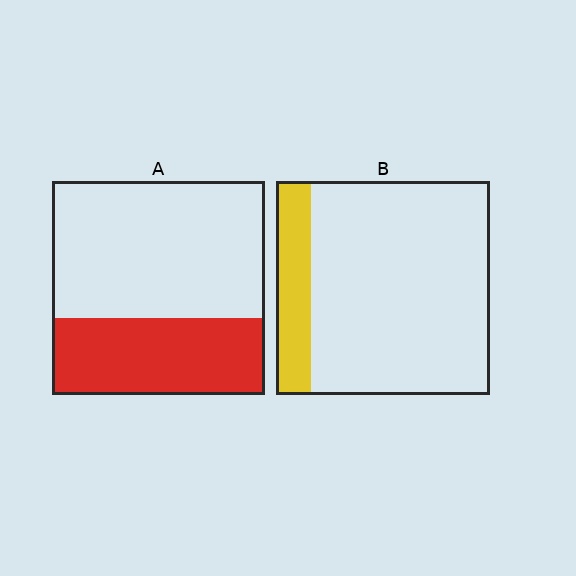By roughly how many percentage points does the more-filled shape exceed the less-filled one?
By roughly 20 percentage points (A over B).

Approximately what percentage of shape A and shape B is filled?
A is approximately 35% and B is approximately 15%.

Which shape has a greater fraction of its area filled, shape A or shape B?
Shape A.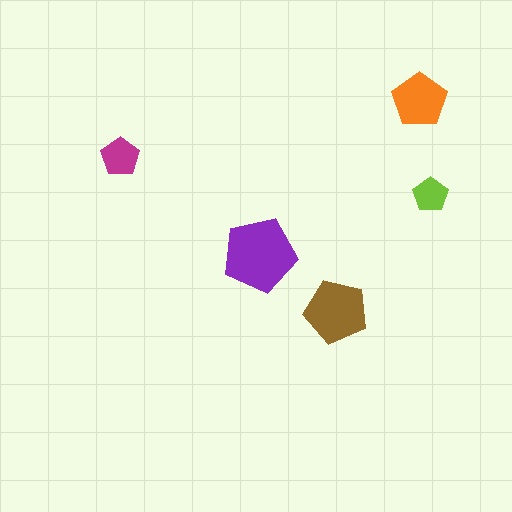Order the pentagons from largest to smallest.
the purple one, the brown one, the orange one, the magenta one, the lime one.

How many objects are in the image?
There are 5 objects in the image.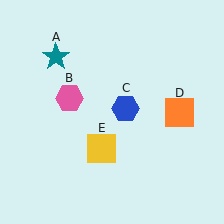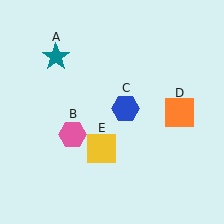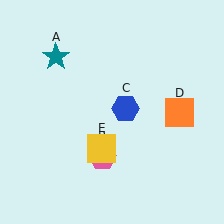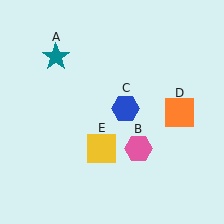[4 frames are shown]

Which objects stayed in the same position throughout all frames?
Teal star (object A) and blue hexagon (object C) and orange square (object D) and yellow square (object E) remained stationary.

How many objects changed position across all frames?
1 object changed position: pink hexagon (object B).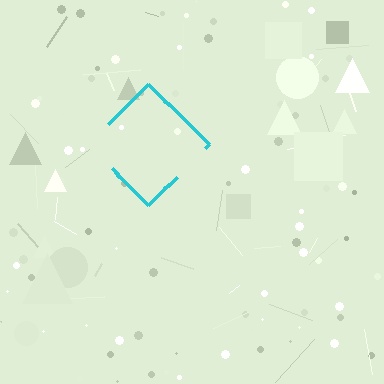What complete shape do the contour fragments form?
The contour fragments form a diamond.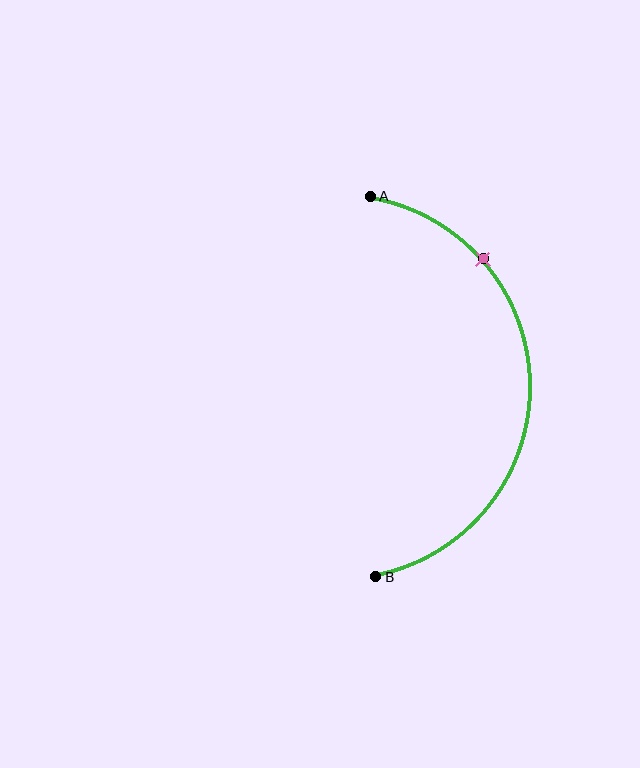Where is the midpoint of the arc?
The arc midpoint is the point on the curve farthest from the straight line joining A and B. It sits to the right of that line.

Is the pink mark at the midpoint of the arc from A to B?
No. The pink mark lies on the arc but is closer to endpoint A. The arc midpoint would be at the point on the curve equidistant along the arc from both A and B.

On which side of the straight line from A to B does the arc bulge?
The arc bulges to the right of the straight line connecting A and B.